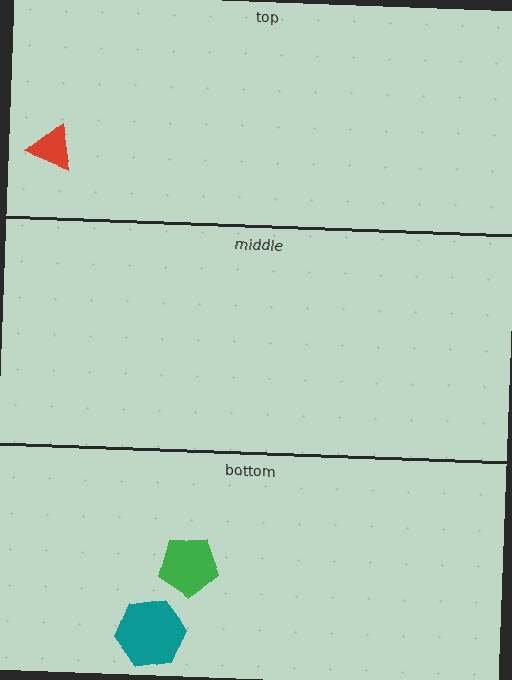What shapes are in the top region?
The red triangle.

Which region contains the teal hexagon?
The bottom region.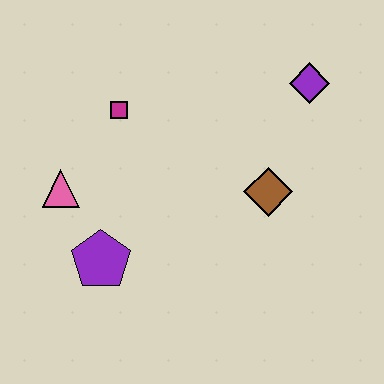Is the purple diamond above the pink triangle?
Yes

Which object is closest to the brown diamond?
The purple diamond is closest to the brown diamond.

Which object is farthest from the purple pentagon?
The purple diamond is farthest from the purple pentagon.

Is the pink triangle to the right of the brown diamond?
No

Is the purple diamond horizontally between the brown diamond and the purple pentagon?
No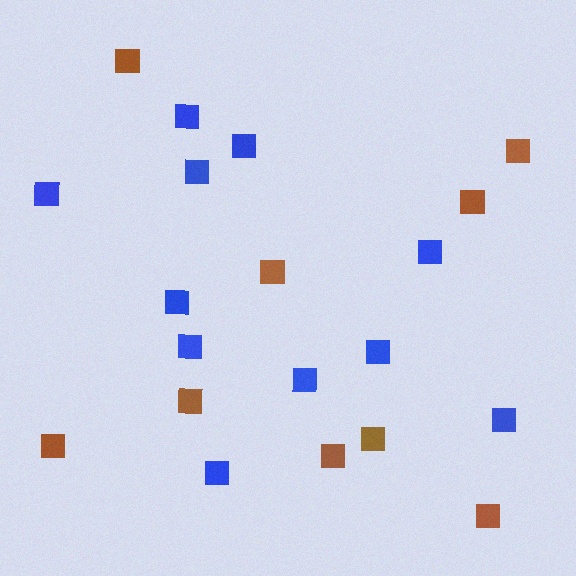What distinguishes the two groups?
There are 2 groups: one group of brown squares (9) and one group of blue squares (11).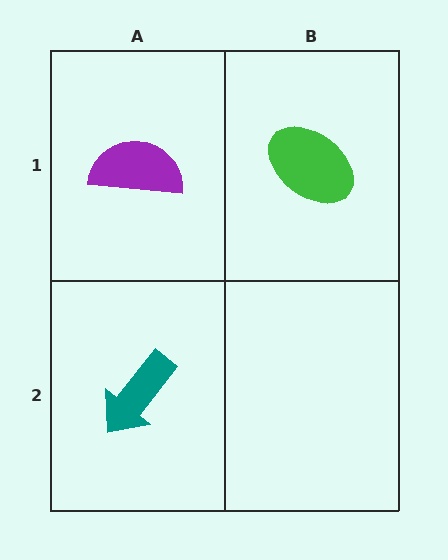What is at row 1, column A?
A purple semicircle.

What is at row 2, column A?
A teal arrow.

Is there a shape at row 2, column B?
No, that cell is empty.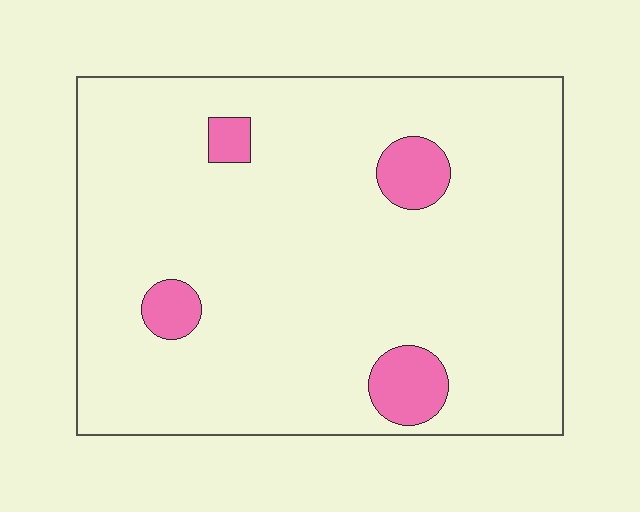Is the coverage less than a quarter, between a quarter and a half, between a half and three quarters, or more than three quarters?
Less than a quarter.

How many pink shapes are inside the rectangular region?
4.